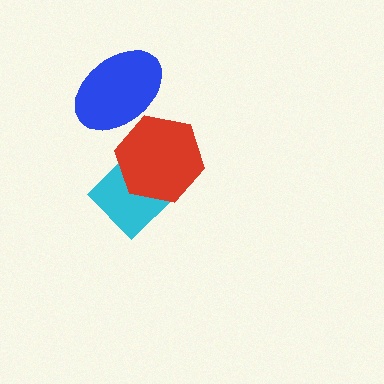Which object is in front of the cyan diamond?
The red hexagon is in front of the cyan diamond.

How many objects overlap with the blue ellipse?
1 object overlaps with the blue ellipse.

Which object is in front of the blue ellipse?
The red hexagon is in front of the blue ellipse.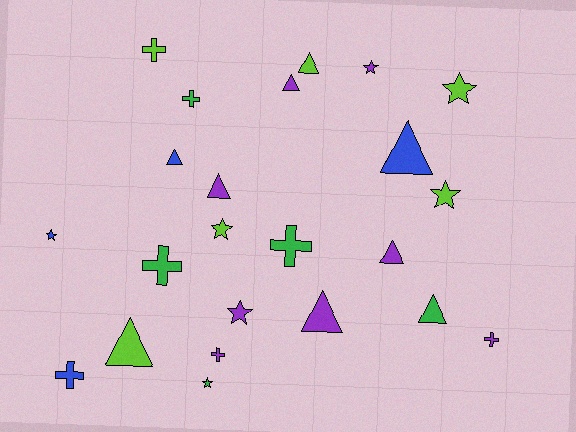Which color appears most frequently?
Purple, with 8 objects.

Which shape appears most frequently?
Triangle, with 9 objects.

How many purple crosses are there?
There are 2 purple crosses.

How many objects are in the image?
There are 23 objects.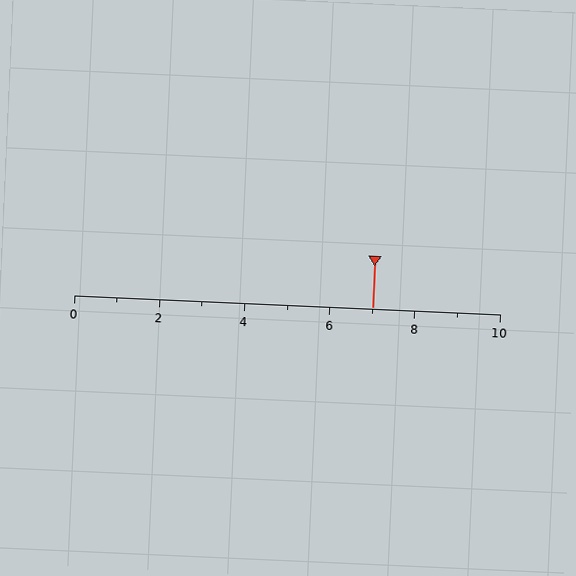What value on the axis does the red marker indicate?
The marker indicates approximately 7.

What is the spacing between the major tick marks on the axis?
The major ticks are spaced 2 apart.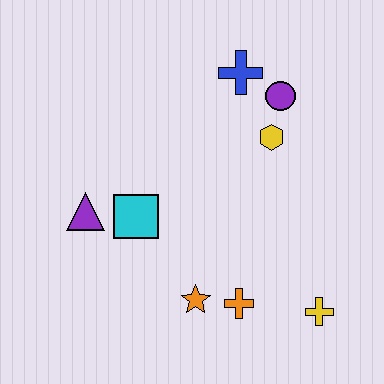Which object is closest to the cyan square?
The purple triangle is closest to the cyan square.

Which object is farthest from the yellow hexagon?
The purple triangle is farthest from the yellow hexagon.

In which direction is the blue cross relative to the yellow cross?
The blue cross is above the yellow cross.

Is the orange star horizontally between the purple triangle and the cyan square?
No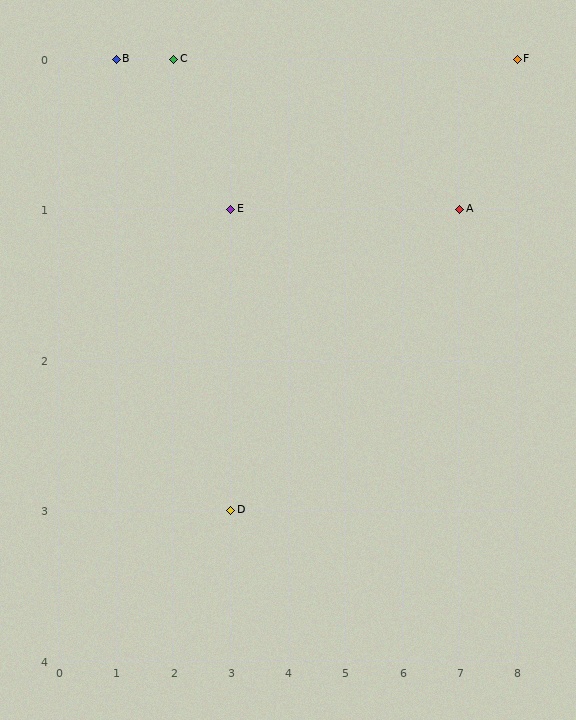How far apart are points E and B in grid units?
Points E and B are 2 columns and 1 row apart (about 2.2 grid units diagonally).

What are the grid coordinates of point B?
Point B is at grid coordinates (1, 0).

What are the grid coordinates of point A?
Point A is at grid coordinates (7, 1).